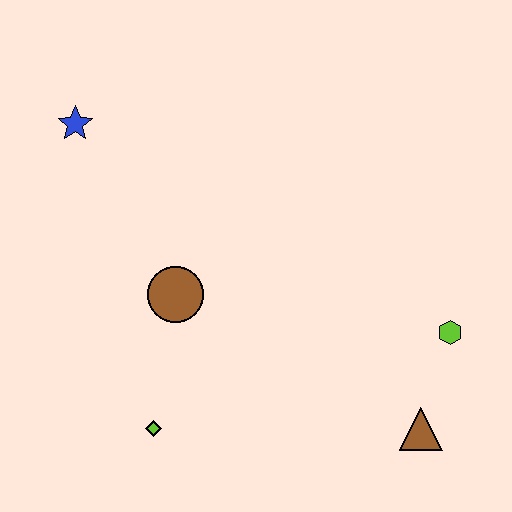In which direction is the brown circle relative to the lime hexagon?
The brown circle is to the left of the lime hexagon.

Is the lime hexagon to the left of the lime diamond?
No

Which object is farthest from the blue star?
The brown triangle is farthest from the blue star.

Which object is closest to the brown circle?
The lime diamond is closest to the brown circle.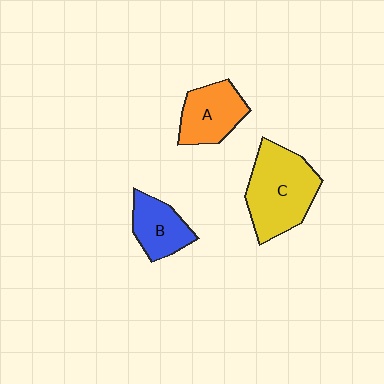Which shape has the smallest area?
Shape B (blue).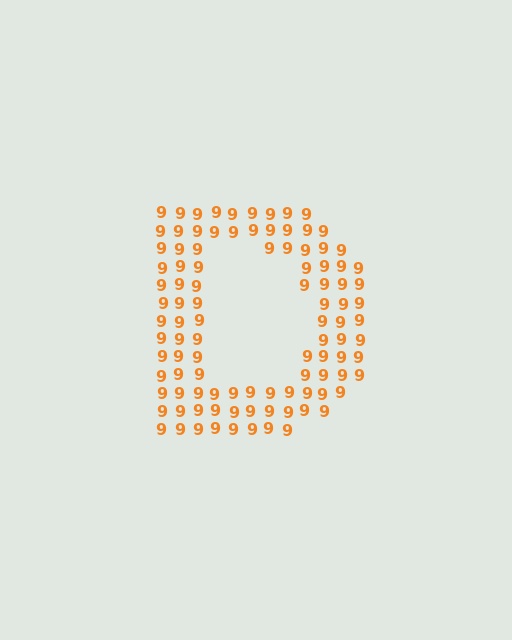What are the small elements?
The small elements are digit 9's.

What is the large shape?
The large shape is the letter D.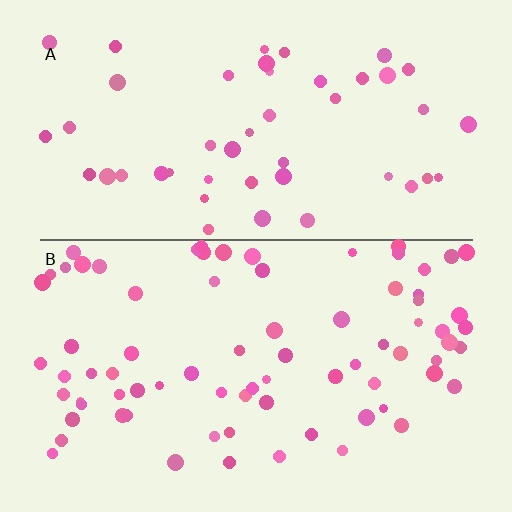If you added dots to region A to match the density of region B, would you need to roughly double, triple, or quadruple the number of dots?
Approximately double.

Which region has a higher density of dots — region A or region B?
B (the bottom).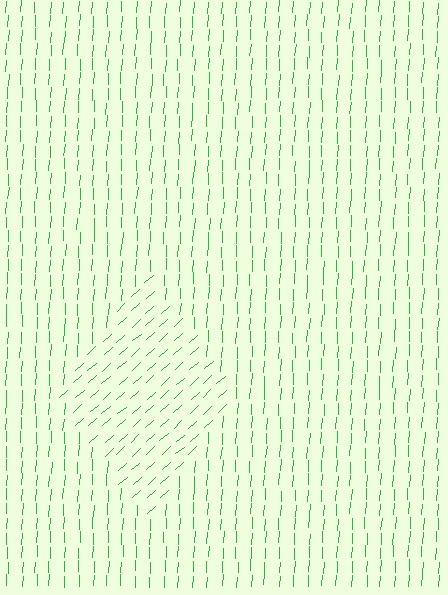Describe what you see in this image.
The image is filled with small green line segments. A diamond region in the image has lines oriented differently from the surrounding lines, creating a visible texture boundary.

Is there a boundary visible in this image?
Yes, there is a texture boundary formed by a change in line orientation.